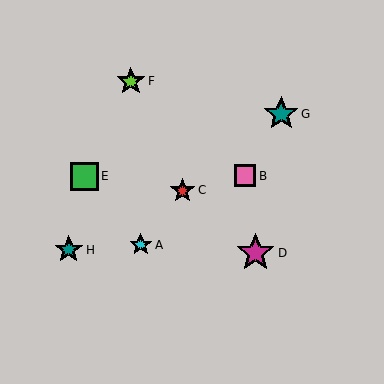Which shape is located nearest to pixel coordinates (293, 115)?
The teal star (labeled G) at (281, 114) is nearest to that location.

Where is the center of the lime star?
The center of the lime star is at (131, 81).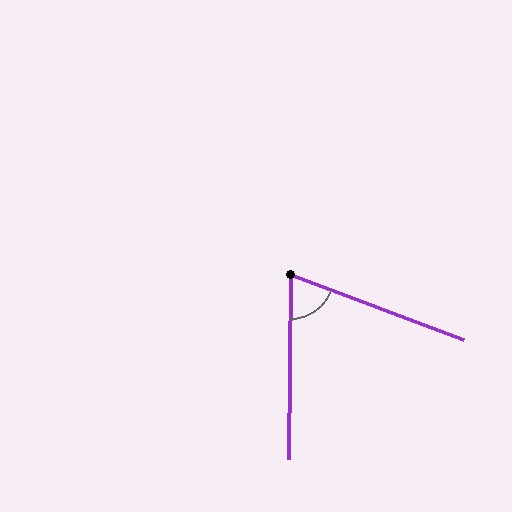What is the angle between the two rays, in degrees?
Approximately 70 degrees.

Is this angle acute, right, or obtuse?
It is acute.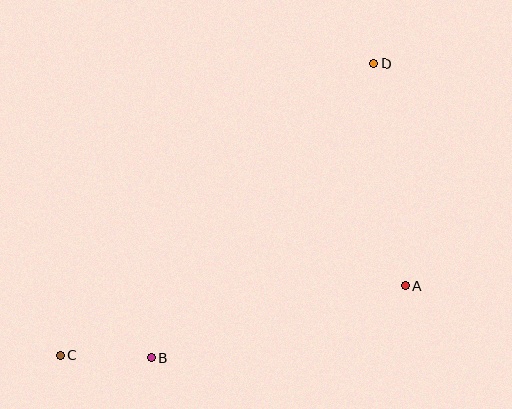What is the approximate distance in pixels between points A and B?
The distance between A and B is approximately 263 pixels.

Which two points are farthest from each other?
Points C and D are farthest from each other.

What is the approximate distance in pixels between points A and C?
The distance between A and C is approximately 351 pixels.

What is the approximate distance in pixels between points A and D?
The distance between A and D is approximately 224 pixels.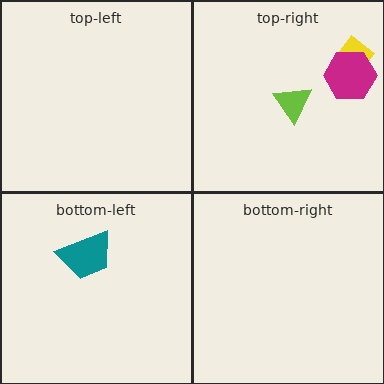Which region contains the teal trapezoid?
The bottom-left region.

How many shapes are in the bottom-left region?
1.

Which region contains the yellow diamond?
The top-right region.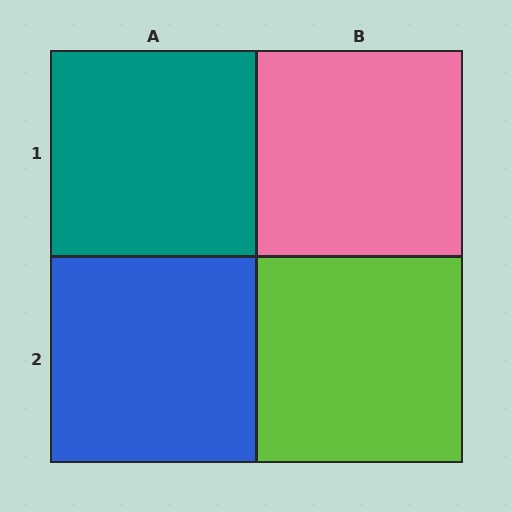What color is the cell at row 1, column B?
Pink.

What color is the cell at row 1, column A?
Teal.